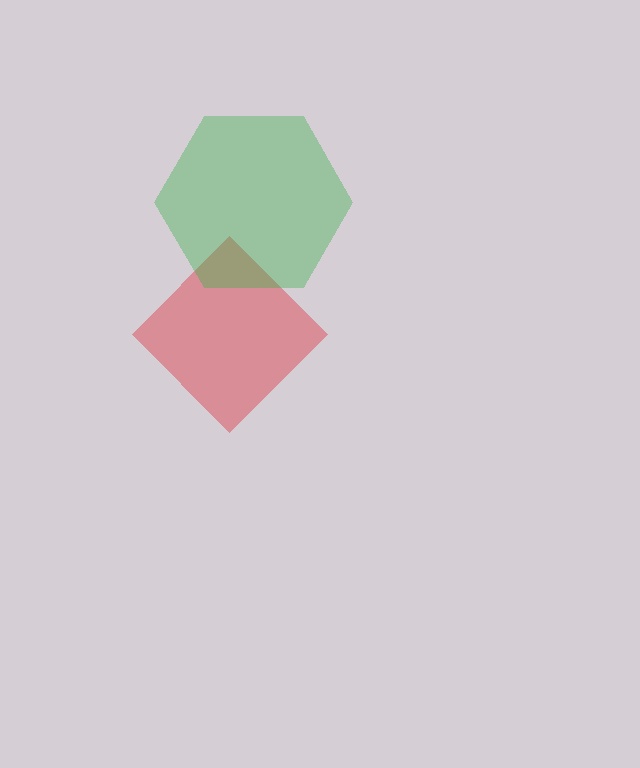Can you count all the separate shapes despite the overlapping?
Yes, there are 2 separate shapes.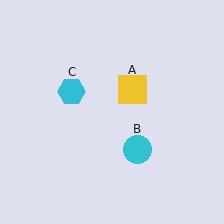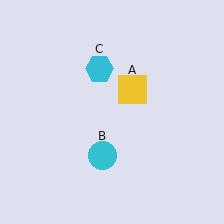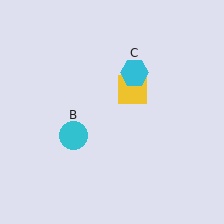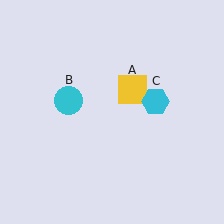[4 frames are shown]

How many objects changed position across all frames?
2 objects changed position: cyan circle (object B), cyan hexagon (object C).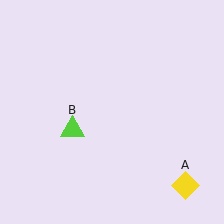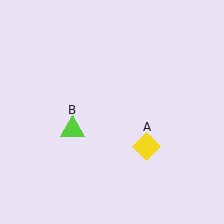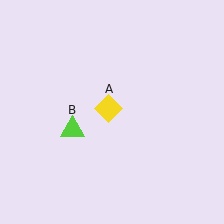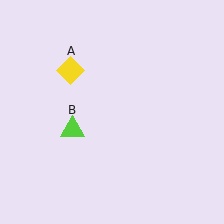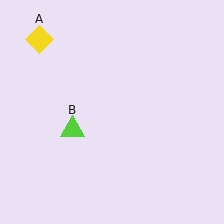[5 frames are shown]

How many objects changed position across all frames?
1 object changed position: yellow diamond (object A).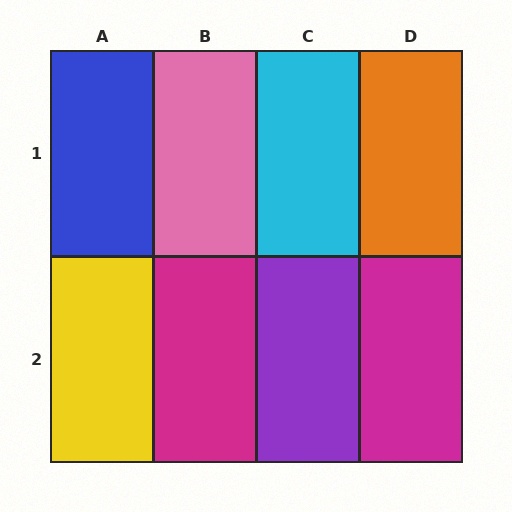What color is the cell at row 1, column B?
Pink.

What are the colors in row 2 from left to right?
Yellow, magenta, purple, magenta.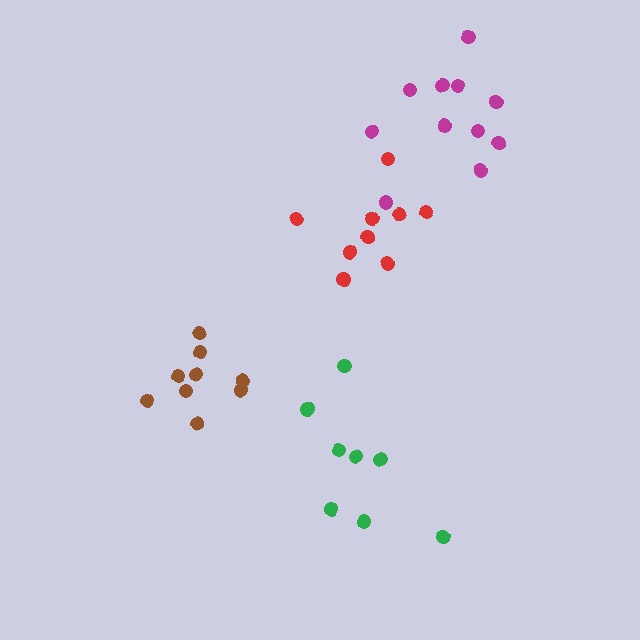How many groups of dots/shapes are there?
There are 4 groups.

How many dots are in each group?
Group 1: 11 dots, Group 2: 9 dots, Group 3: 9 dots, Group 4: 8 dots (37 total).